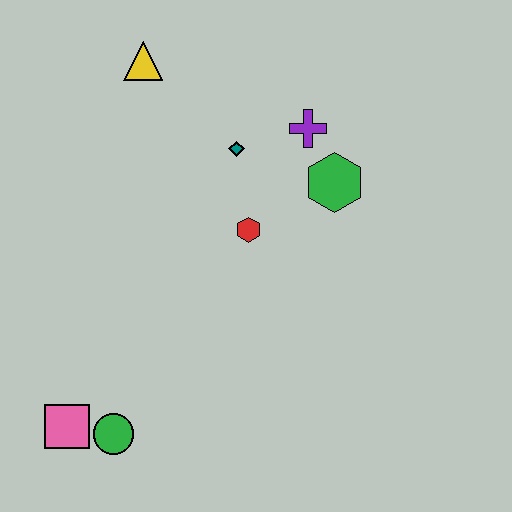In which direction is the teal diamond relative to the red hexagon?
The teal diamond is above the red hexagon.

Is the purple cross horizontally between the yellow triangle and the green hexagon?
Yes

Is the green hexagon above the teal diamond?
No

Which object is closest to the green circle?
The pink square is closest to the green circle.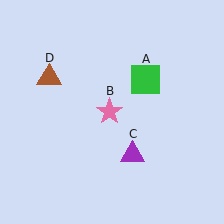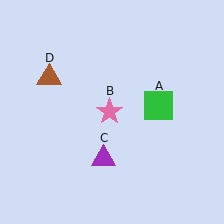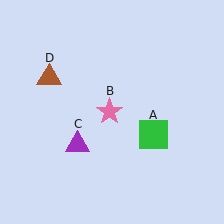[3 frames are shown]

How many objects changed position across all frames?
2 objects changed position: green square (object A), purple triangle (object C).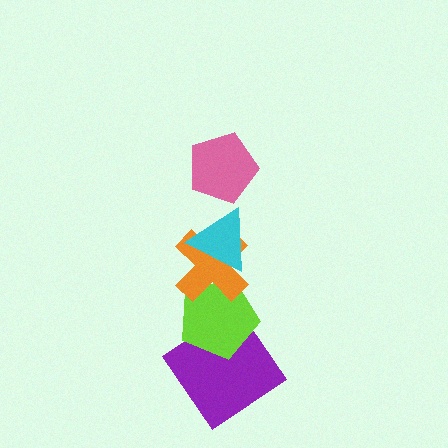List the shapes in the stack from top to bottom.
From top to bottom: the pink pentagon, the cyan triangle, the orange cross, the lime pentagon, the purple diamond.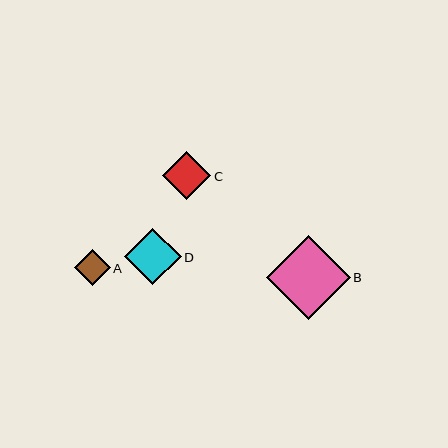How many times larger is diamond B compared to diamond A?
Diamond B is approximately 2.3 times the size of diamond A.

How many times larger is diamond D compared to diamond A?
Diamond D is approximately 1.6 times the size of diamond A.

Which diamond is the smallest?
Diamond A is the smallest with a size of approximately 36 pixels.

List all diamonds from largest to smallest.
From largest to smallest: B, D, C, A.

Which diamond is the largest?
Diamond B is the largest with a size of approximately 84 pixels.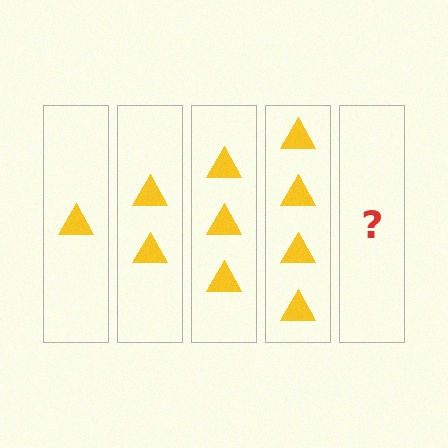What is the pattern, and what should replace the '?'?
The pattern is that each step adds one more triangle. The '?' should be 5 triangles.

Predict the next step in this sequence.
The next step is 5 triangles.